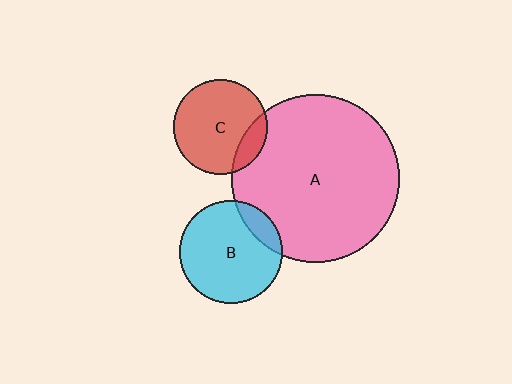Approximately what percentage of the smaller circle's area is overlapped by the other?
Approximately 15%.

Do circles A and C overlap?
Yes.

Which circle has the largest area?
Circle A (pink).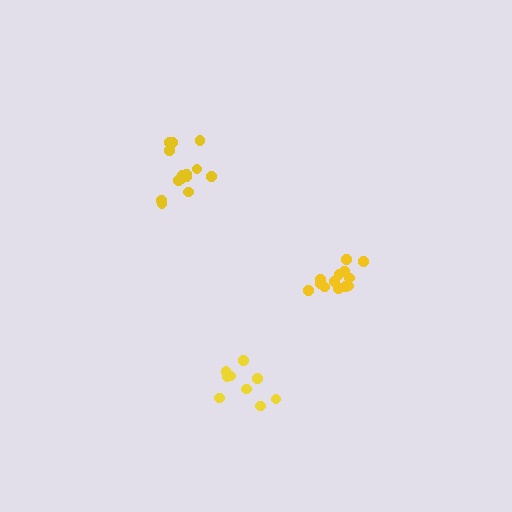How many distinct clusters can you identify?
There are 3 distinct clusters.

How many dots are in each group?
Group 1: 13 dots, Group 2: 9 dots, Group 3: 14 dots (36 total).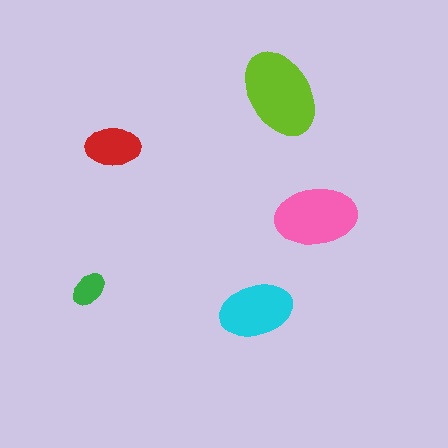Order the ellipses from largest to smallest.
the lime one, the pink one, the cyan one, the red one, the green one.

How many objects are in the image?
There are 5 objects in the image.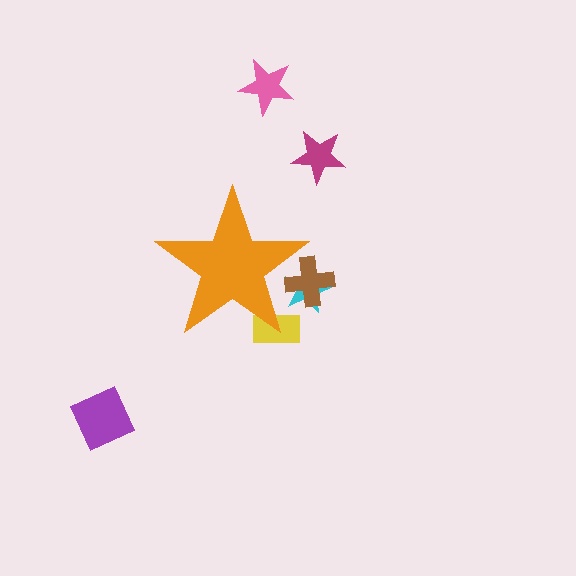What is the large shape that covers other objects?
An orange star.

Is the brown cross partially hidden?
Yes, the brown cross is partially hidden behind the orange star.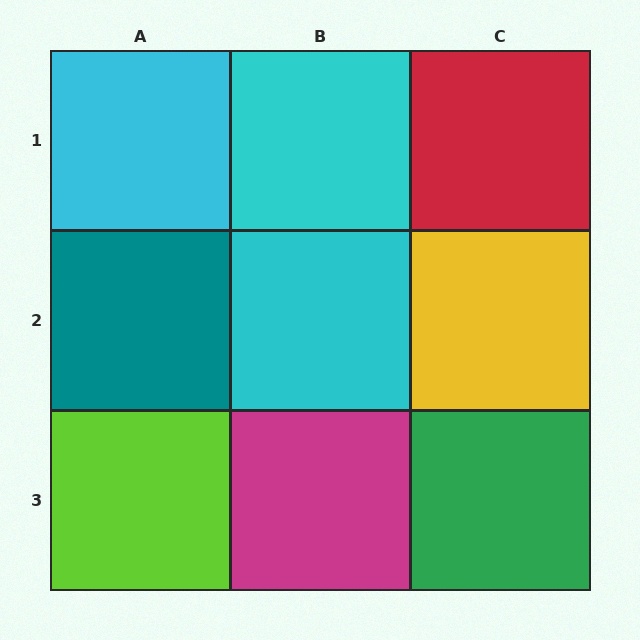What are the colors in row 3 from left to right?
Lime, magenta, green.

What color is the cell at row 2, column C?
Yellow.